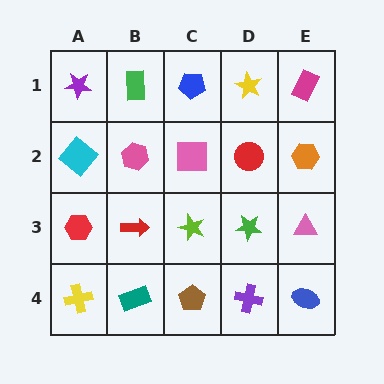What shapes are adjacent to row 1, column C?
A pink square (row 2, column C), a green rectangle (row 1, column B), a yellow star (row 1, column D).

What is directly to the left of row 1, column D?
A blue pentagon.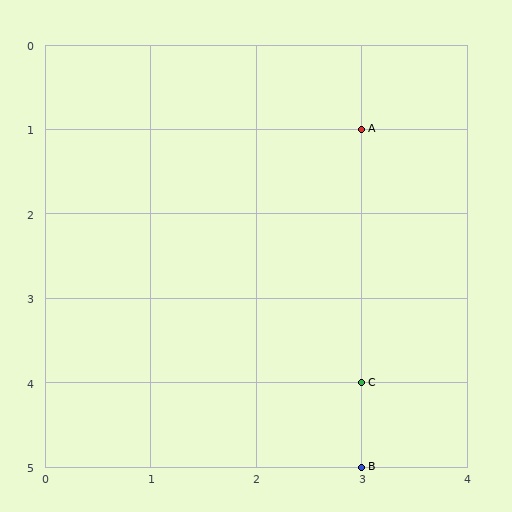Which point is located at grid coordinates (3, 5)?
Point B is at (3, 5).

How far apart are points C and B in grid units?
Points C and B are 1 row apart.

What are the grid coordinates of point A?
Point A is at grid coordinates (3, 1).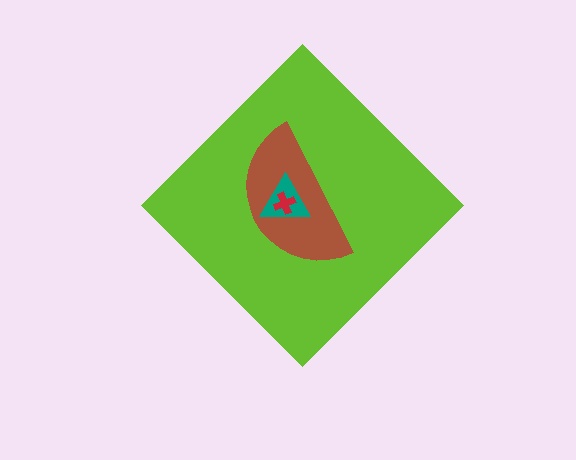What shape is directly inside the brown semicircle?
The teal triangle.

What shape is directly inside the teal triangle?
The red cross.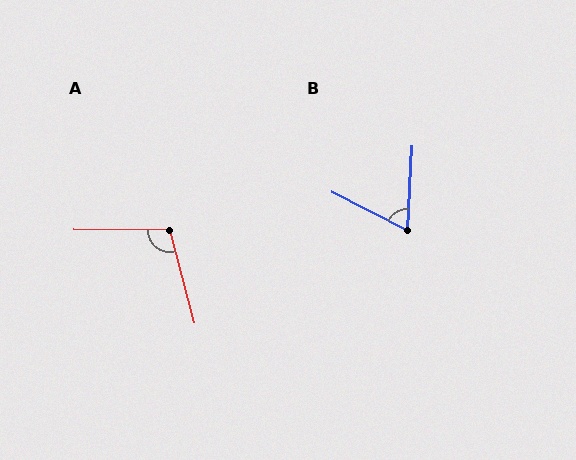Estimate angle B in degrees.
Approximately 66 degrees.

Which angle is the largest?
A, at approximately 105 degrees.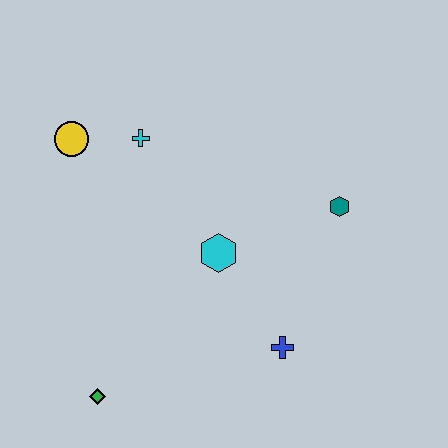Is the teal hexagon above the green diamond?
Yes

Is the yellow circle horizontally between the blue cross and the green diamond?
No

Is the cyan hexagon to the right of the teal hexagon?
No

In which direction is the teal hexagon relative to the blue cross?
The teal hexagon is above the blue cross.